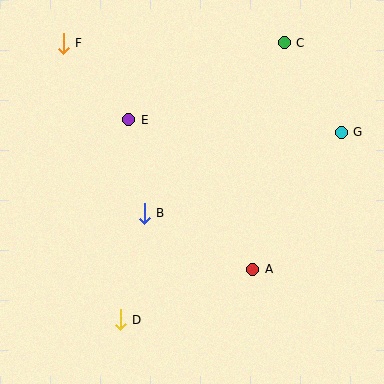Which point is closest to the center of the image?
Point B at (144, 213) is closest to the center.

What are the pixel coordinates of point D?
Point D is at (120, 320).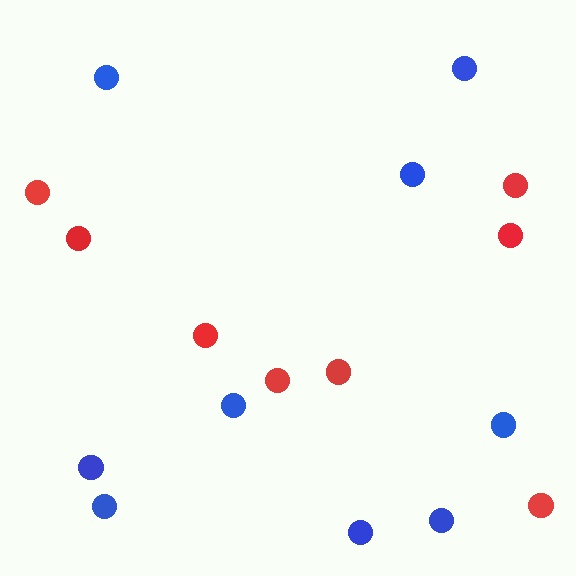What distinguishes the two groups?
There are 2 groups: one group of blue circles (9) and one group of red circles (8).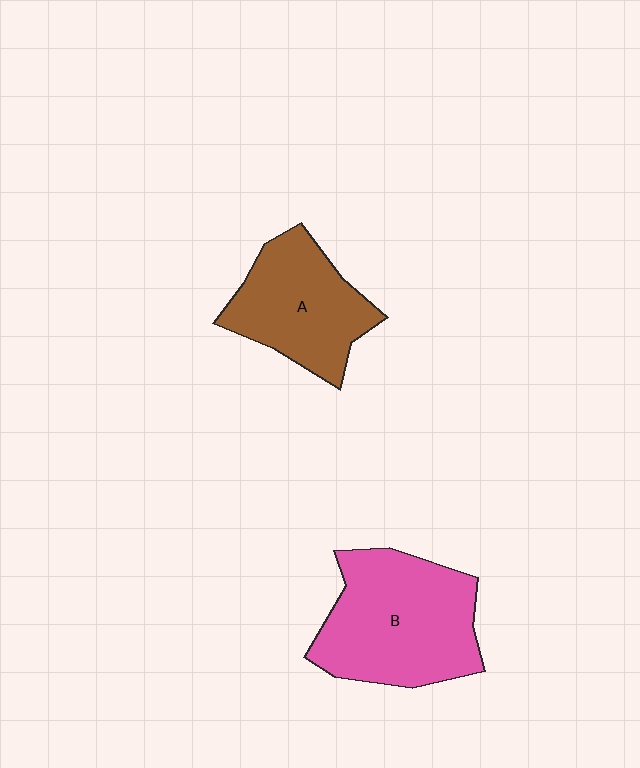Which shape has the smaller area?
Shape A (brown).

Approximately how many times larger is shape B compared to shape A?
Approximately 1.3 times.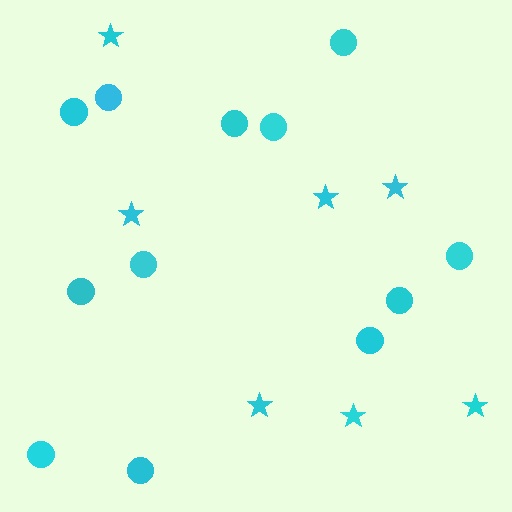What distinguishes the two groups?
There are 2 groups: one group of circles (12) and one group of stars (7).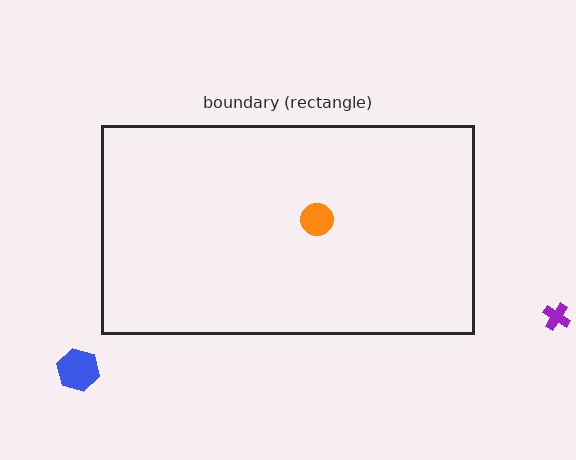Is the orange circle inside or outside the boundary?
Inside.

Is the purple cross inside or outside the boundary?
Outside.